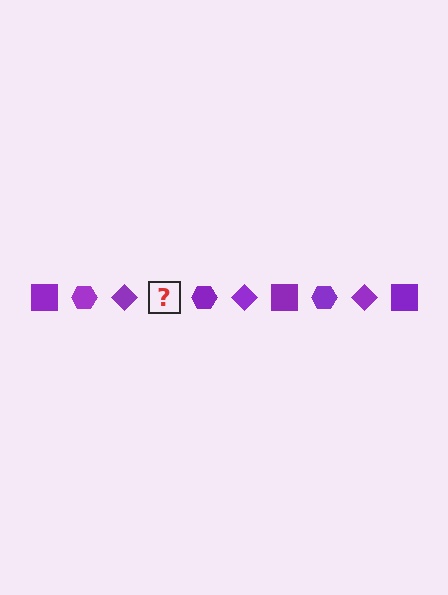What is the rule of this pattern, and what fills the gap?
The rule is that the pattern cycles through square, hexagon, diamond shapes in purple. The gap should be filled with a purple square.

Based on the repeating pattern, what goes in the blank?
The blank should be a purple square.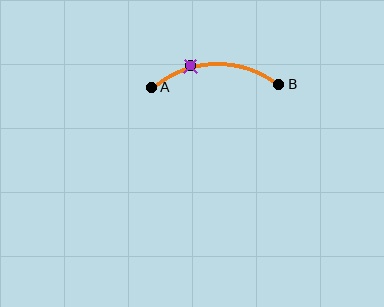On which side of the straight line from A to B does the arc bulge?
The arc bulges above the straight line connecting A and B.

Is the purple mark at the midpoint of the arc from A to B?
No. The purple mark lies on the arc but is closer to endpoint A. The arc midpoint would be at the point on the curve equidistant along the arc from both A and B.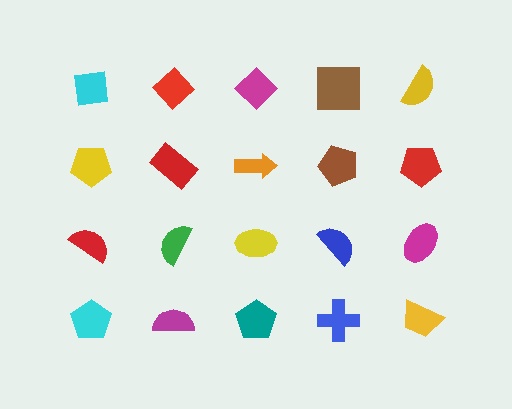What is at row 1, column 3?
A magenta diamond.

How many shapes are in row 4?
5 shapes.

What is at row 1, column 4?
A brown square.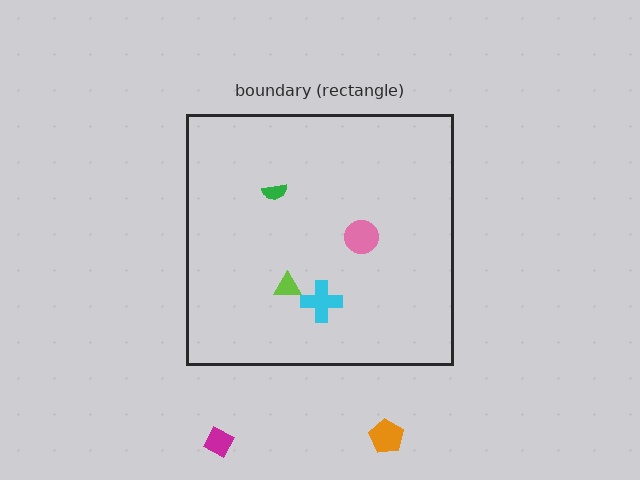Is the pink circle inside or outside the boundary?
Inside.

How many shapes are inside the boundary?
4 inside, 2 outside.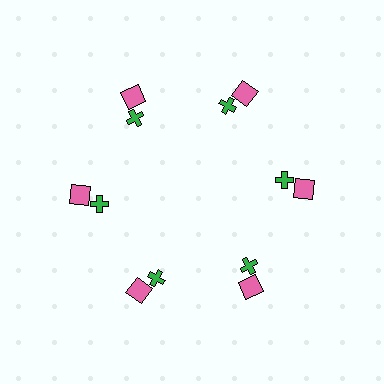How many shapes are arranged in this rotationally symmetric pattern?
There are 12 shapes, arranged in 6 groups of 2.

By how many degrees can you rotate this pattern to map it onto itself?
The pattern maps onto itself every 60 degrees of rotation.